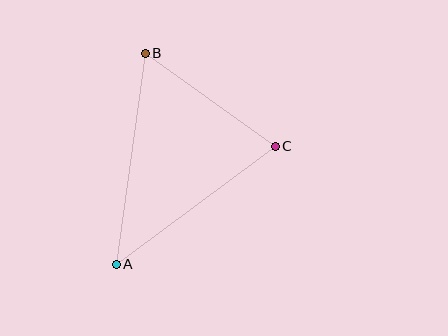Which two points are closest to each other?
Points B and C are closest to each other.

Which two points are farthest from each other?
Points A and B are farthest from each other.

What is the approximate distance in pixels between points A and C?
The distance between A and C is approximately 198 pixels.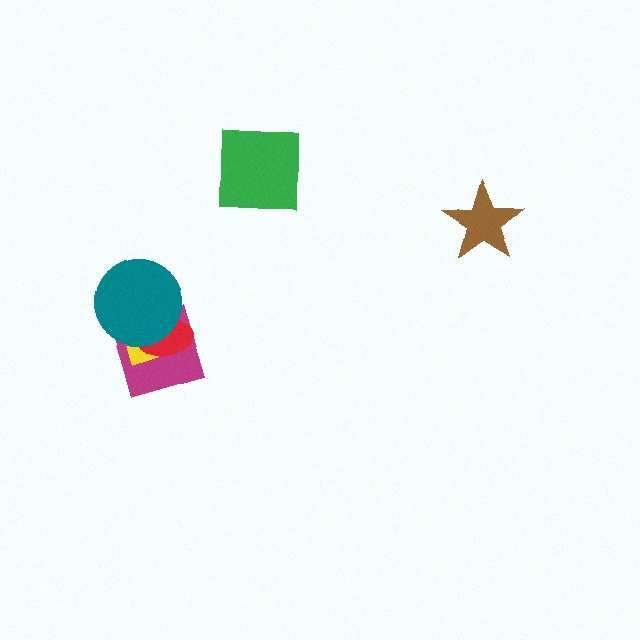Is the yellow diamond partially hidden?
Yes, it is partially covered by another shape.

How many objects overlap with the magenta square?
3 objects overlap with the magenta square.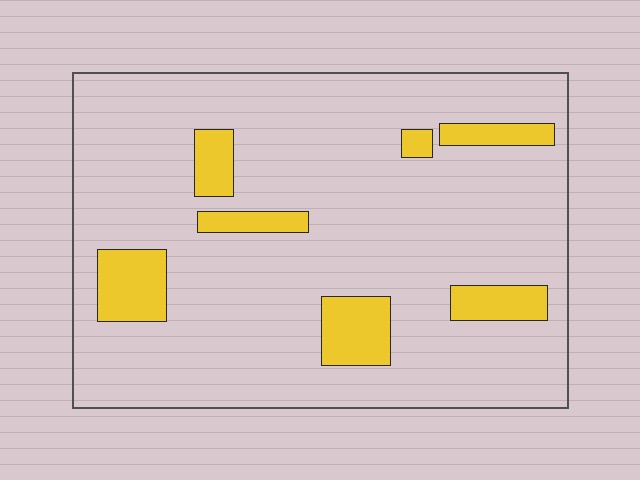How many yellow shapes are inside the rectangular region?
7.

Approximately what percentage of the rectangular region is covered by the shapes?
Approximately 15%.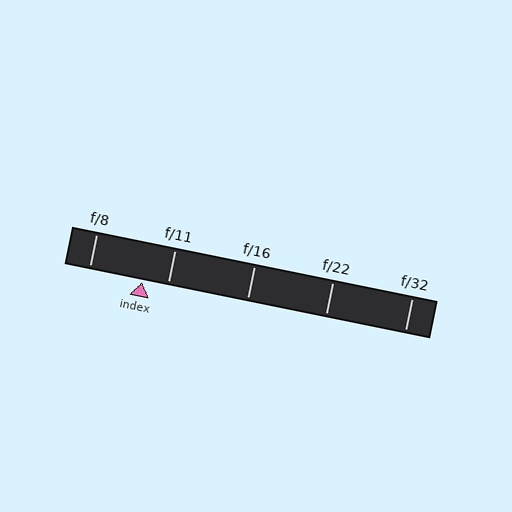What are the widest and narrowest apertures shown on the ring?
The widest aperture shown is f/8 and the narrowest is f/32.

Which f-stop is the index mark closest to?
The index mark is closest to f/11.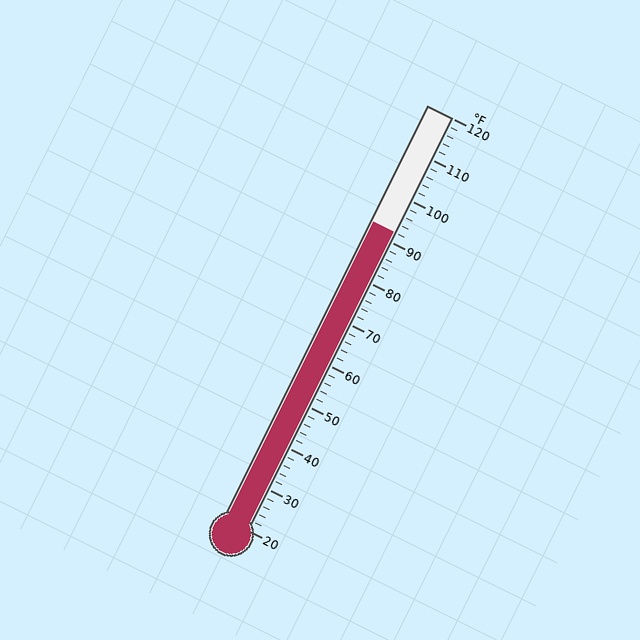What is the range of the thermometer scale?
The thermometer scale ranges from 20°F to 120°F.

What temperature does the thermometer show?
The thermometer shows approximately 92°F.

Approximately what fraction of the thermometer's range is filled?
The thermometer is filled to approximately 70% of its range.